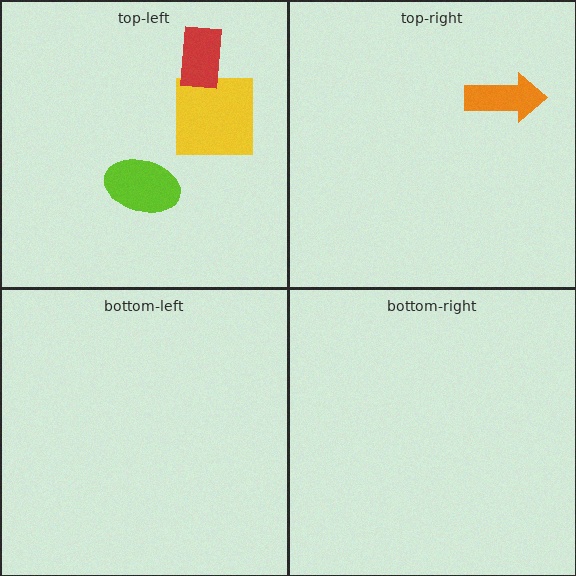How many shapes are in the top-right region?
1.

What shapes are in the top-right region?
The orange arrow.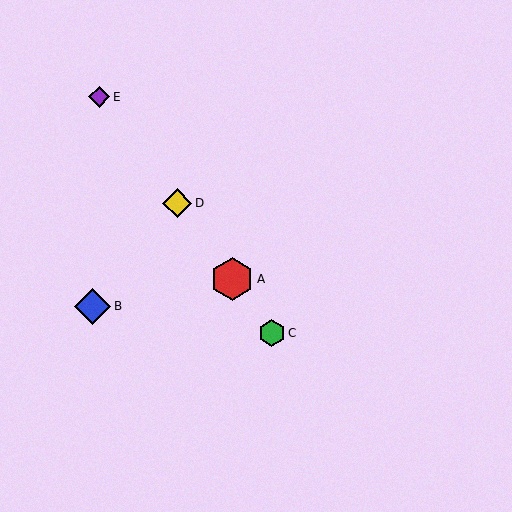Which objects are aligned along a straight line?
Objects A, C, D, E are aligned along a straight line.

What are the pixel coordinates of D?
Object D is at (177, 203).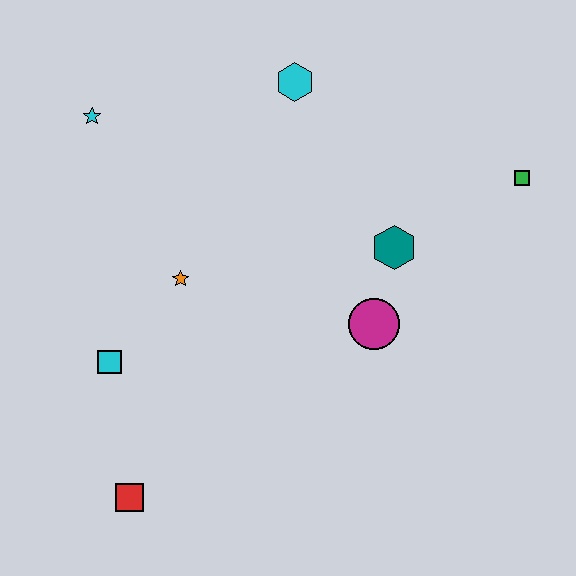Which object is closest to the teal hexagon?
The magenta circle is closest to the teal hexagon.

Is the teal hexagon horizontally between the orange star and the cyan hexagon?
No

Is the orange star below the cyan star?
Yes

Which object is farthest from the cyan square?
The green square is farthest from the cyan square.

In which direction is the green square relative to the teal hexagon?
The green square is to the right of the teal hexagon.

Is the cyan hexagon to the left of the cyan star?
No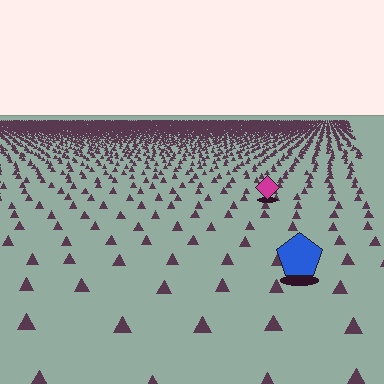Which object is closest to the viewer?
The blue pentagon is closest. The texture marks near it are larger and more spread out.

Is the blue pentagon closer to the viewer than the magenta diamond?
Yes. The blue pentagon is closer — you can tell from the texture gradient: the ground texture is coarser near it.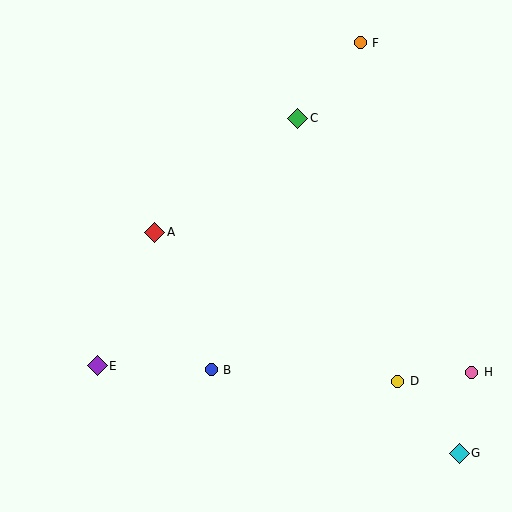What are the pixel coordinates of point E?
Point E is at (97, 366).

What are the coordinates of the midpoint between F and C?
The midpoint between F and C is at (329, 81).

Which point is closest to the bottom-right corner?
Point G is closest to the bottom-right corner.